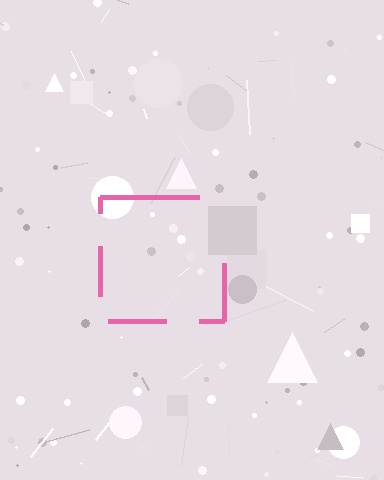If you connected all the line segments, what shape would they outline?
They would outline a square.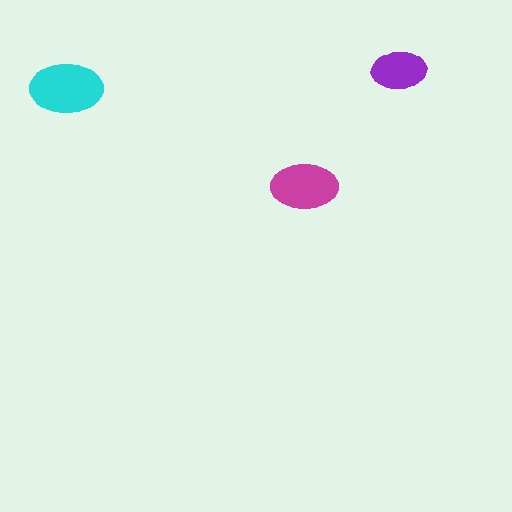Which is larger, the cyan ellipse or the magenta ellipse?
The cyan one.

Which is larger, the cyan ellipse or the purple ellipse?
The cyan one.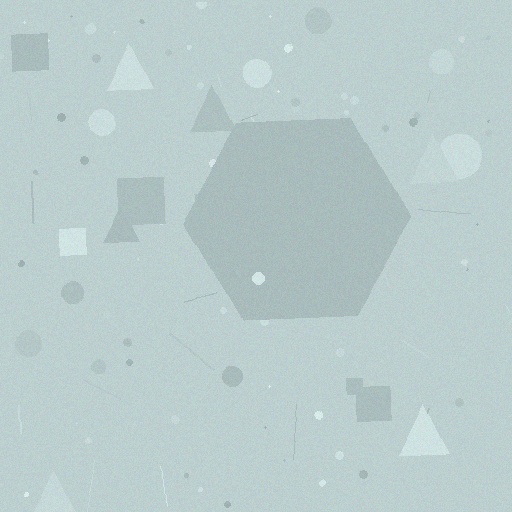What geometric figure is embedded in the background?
A hexagon is embedded in the background.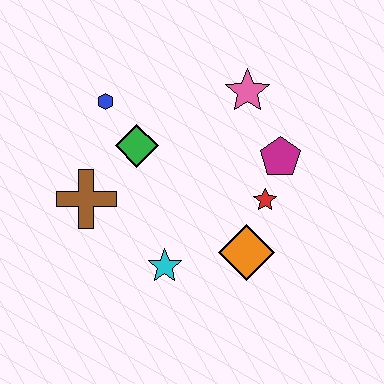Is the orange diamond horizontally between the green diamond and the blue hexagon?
No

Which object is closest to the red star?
The magenta pentagon is closest to the red star.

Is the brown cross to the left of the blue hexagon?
Yes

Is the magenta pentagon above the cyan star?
Yes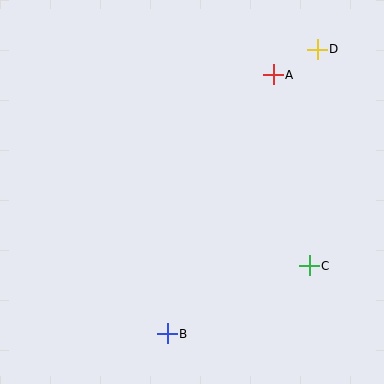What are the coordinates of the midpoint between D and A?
The midpoint between D and A is at (295, 62).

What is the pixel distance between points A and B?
The distance between A and B is 280 pixels.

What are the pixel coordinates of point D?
Point D is at (317, 49).